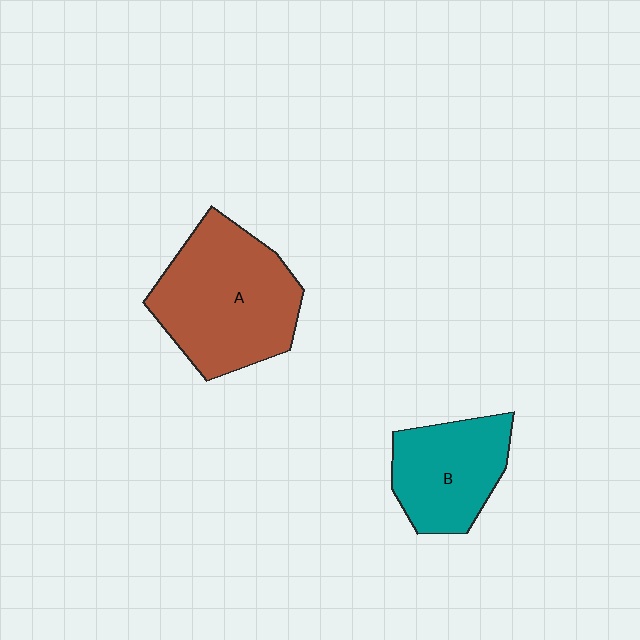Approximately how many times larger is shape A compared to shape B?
Approximately 1.5 times.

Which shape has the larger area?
Shape A (brown).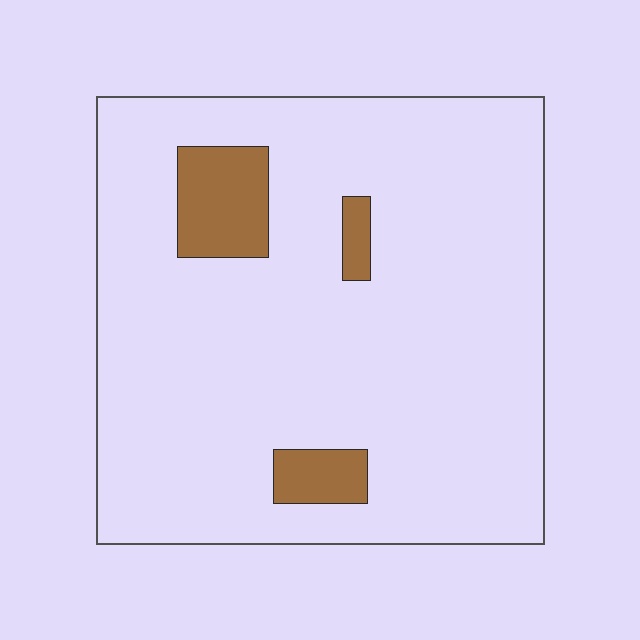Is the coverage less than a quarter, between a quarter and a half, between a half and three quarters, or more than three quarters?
Less than a quarter.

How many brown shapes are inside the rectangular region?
3.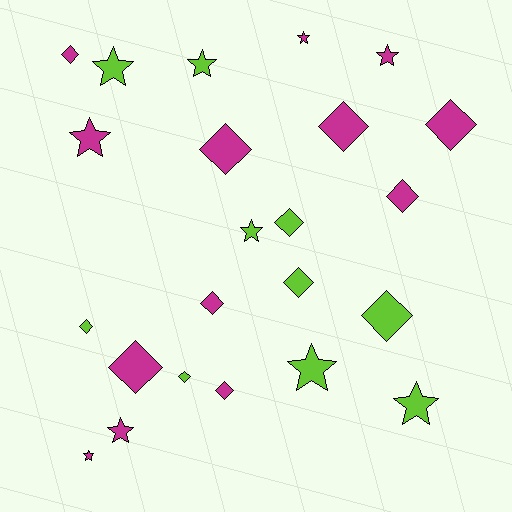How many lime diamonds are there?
There are 5 lime diamonds.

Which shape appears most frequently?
Diamond, with 13 objects.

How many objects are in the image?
There are 23 objects.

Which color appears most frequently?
Magenta, with 13 objects.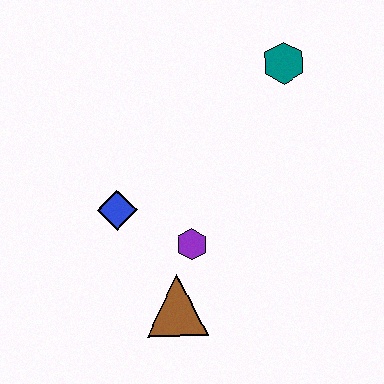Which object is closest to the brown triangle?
The purple hexagon is closest to the brown triangle.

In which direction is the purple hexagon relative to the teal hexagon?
The purple hexagon is below the teal hexagon.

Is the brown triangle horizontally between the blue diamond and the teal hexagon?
Yes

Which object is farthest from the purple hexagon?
The teal hexagon is farthest from the purple hexagon.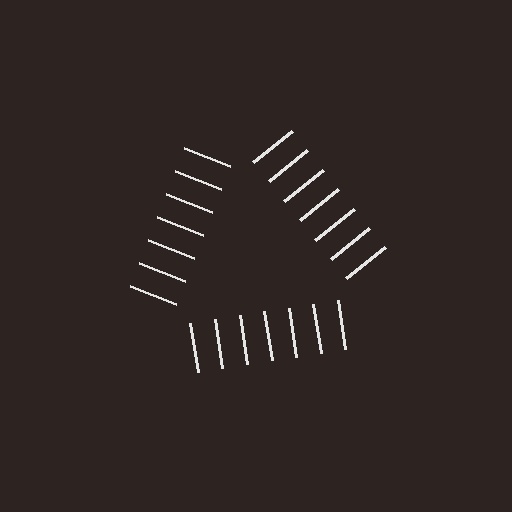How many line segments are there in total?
21 — 7 along each of the 3 edges.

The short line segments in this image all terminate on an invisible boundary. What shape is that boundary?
An illusory triangle — the line segments terminate on its edges but no continuous stroke is drawn.